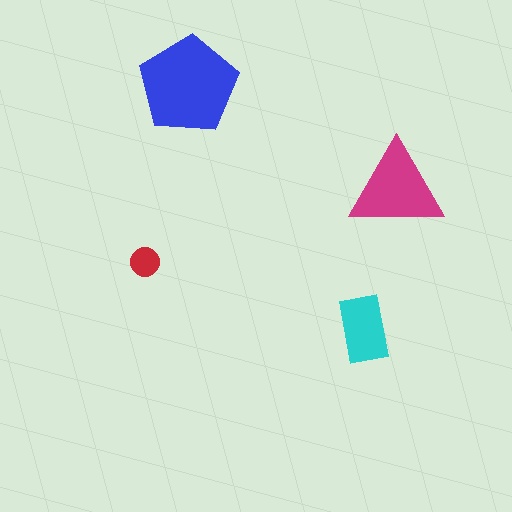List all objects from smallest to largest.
The red circle, the cyan rectangle, the magenta triangle, the blue pentagon.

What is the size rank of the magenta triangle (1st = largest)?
2nd.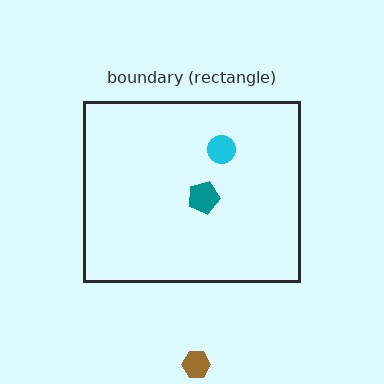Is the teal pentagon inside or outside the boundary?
Inside.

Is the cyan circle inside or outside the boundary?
Inside.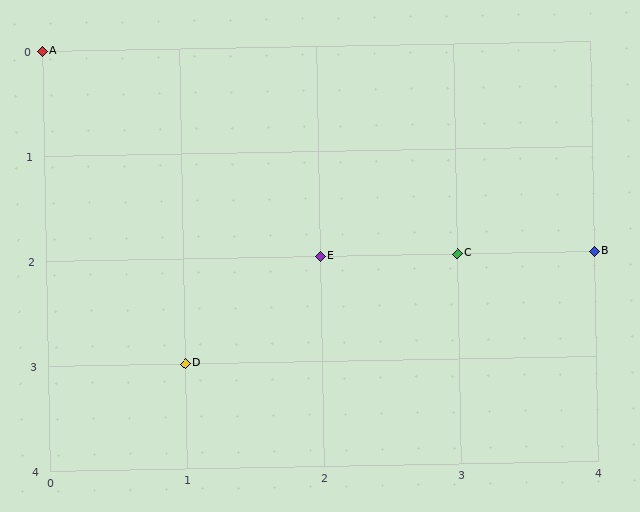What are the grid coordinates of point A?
Point A is at grid coordinates (0, 0).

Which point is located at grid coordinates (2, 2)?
Point E is at (2, 2).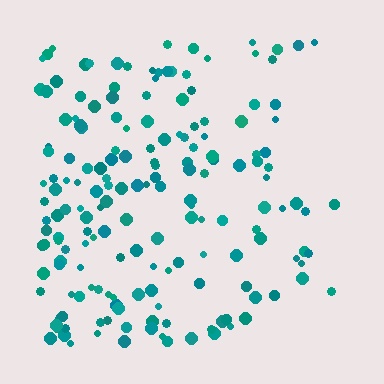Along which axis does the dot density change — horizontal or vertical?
Horizontal.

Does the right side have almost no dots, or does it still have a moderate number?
Still a moderate number, just noticeably fewer than the left.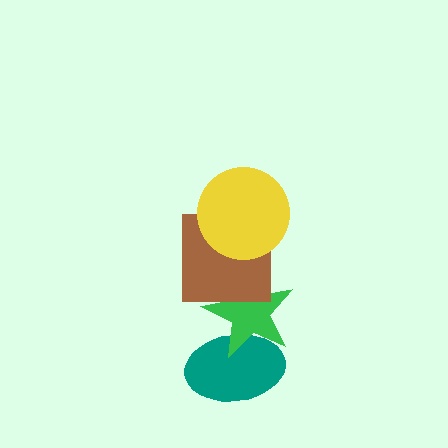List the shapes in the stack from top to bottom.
From top to bottom: the yellow circle, the brown square, the green star, the teal ellipse.